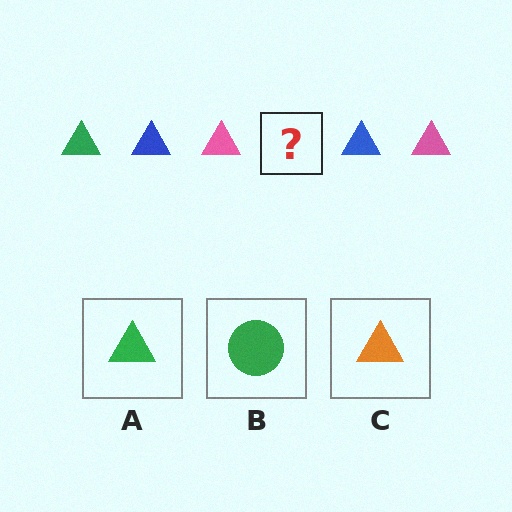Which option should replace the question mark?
Option A.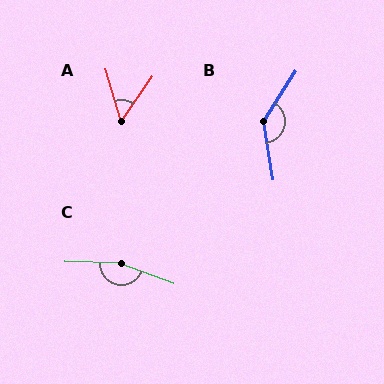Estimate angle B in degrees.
Approximately 138 degrees.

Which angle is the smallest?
A, at approximately 51 degrees.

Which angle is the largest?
C, at approximately 161 degrees.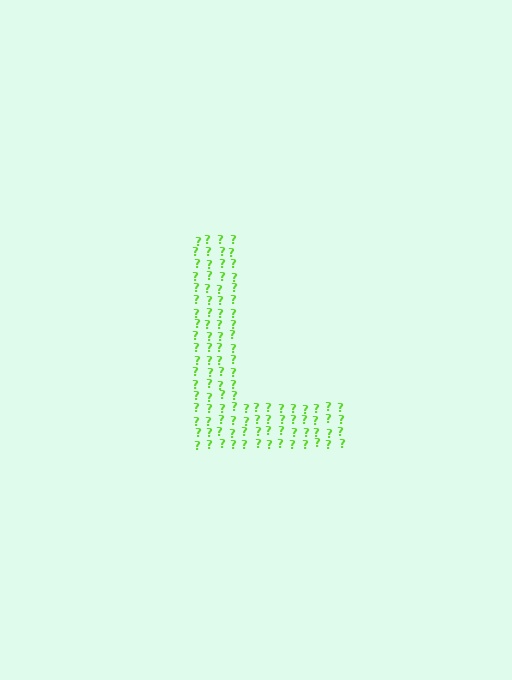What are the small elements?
The small elements are question marks.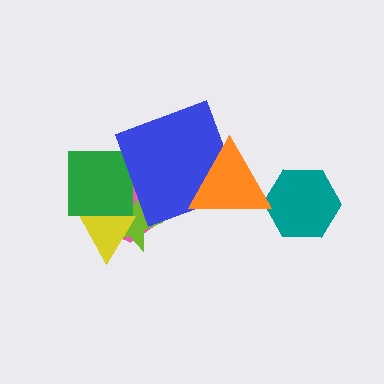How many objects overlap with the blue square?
2 objects overlap with the blue square.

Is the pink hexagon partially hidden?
Yes, it is partially covered by another shape.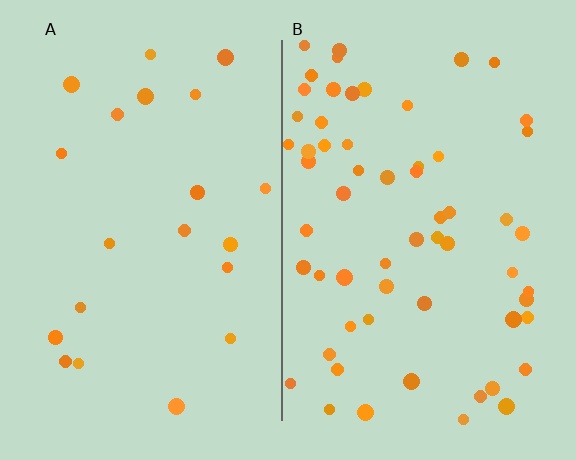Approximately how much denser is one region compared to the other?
Approximately 2.9× — region B over region A.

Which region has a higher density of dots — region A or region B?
B (the right).